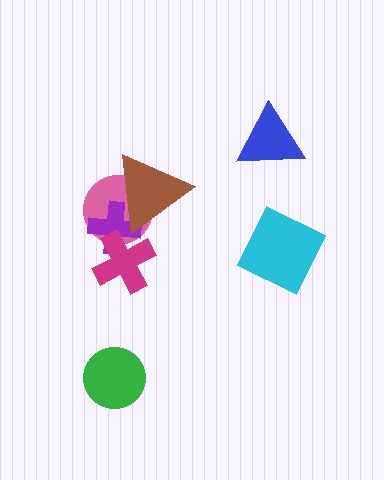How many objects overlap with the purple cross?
3 objects overlap with the purple cross.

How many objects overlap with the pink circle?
3 objects overlap with the pink circle.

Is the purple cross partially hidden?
Yes, it is partially covered by another shape.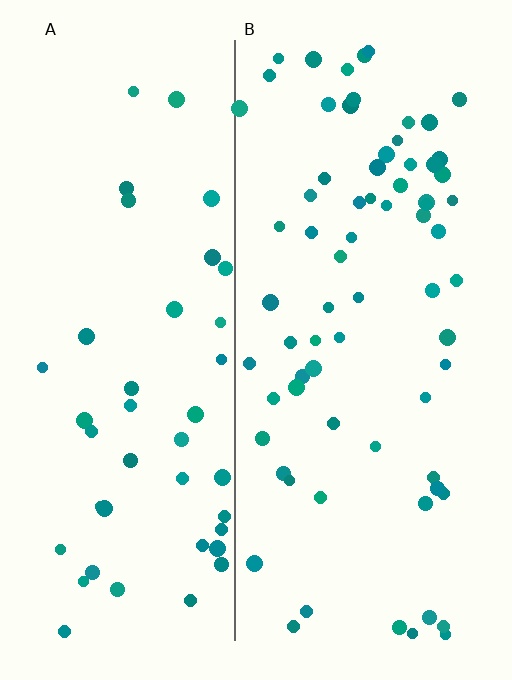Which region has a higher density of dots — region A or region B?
B (the right).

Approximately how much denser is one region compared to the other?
Approximately 1.6× — region B over region A.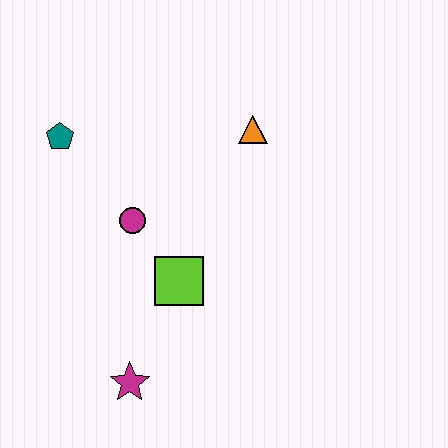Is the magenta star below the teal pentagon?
Yes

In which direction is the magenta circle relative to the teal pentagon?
The magenta circle is below the teal pentagon.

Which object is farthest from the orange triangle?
The magenta star is farthest from the orange triangle.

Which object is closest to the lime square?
The magenta circle is closest to the lime square.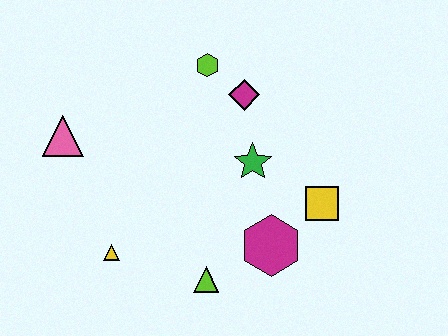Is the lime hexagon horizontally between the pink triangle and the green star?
Yes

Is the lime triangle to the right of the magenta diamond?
No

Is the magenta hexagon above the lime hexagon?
No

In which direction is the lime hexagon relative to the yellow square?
The lime hexagon is above the yellow square.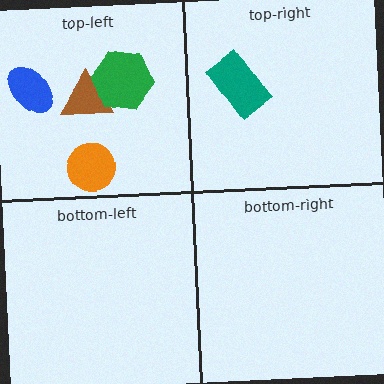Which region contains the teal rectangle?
The top-right region.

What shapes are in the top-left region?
The brown triangle, the green hexagon, the orange circle, the blue ellipse.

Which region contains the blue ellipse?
The top-left region.